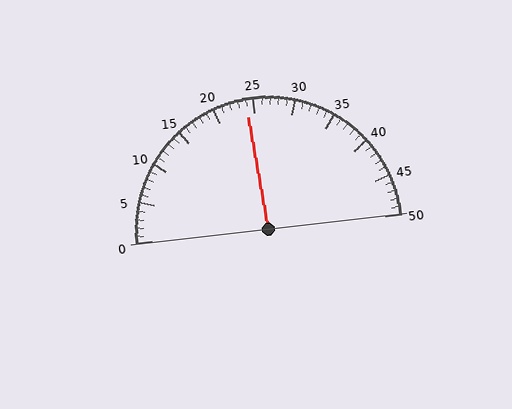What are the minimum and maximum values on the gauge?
The gauge ranges from 0 to 50.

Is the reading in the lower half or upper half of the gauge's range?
The reading is in the lower half of the range (0 to 50).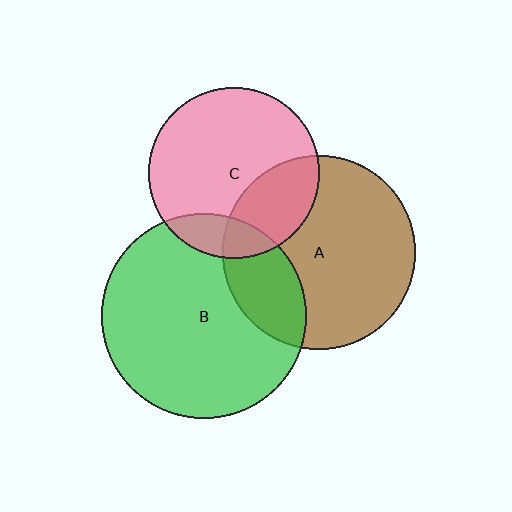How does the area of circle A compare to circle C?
Approximately 1.3 times.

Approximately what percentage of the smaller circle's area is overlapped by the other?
Approximately 25%.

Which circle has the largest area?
Circle B (green).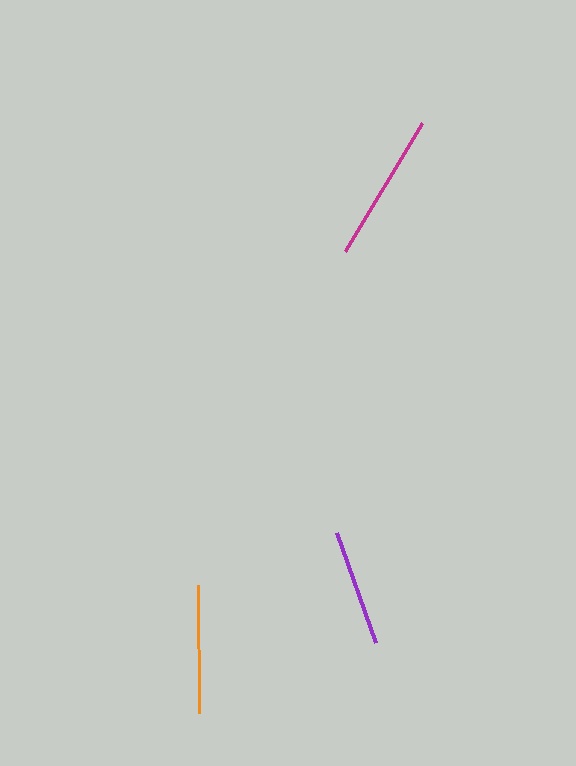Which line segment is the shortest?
The purple line is the shortest at approximately 117 pixels.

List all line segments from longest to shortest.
From longest to shortest: magenta, orange, purple.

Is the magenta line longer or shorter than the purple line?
The magenta line is longer than the purple line.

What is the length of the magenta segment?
The magenta segment is approximately 150 pixels long.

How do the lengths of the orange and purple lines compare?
The orange and purple lines are approximately the same length.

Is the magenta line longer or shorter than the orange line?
The magenta line is longer than the orange line.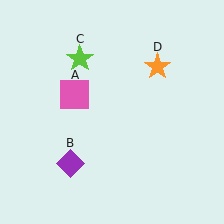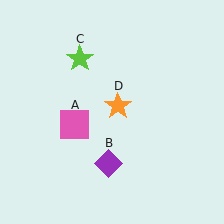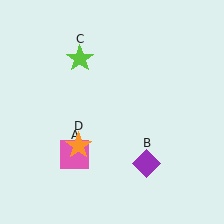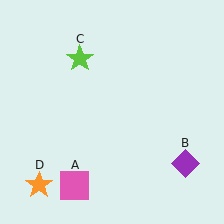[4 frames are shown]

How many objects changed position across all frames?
3 objects changed position: pink square (object A), purple diamond (object B), orange star (object D).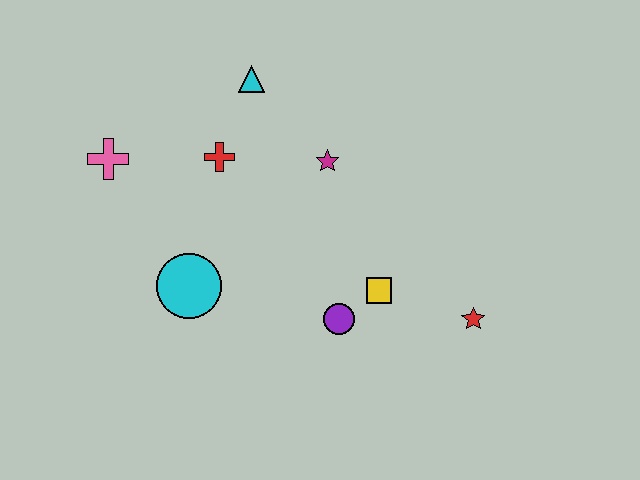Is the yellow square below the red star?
No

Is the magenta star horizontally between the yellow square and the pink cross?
Yes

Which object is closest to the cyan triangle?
The red cross is closest to the cyan triangle.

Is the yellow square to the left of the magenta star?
No